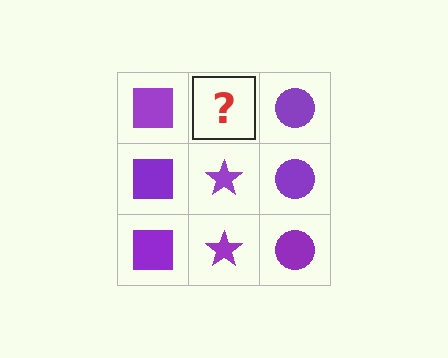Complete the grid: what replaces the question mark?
The question mark should be replaced with a purple star.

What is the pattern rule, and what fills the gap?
The rule is that each column has a consistent shape. The gap should be filled with a purple star.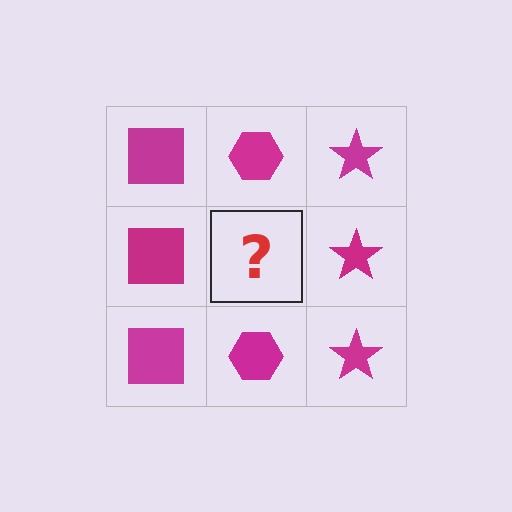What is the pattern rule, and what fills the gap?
The rule is that each column has a consistent shape. The gap should be filled with a magenta hexagon.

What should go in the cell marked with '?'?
The missing cell should contain a magenta hexagon.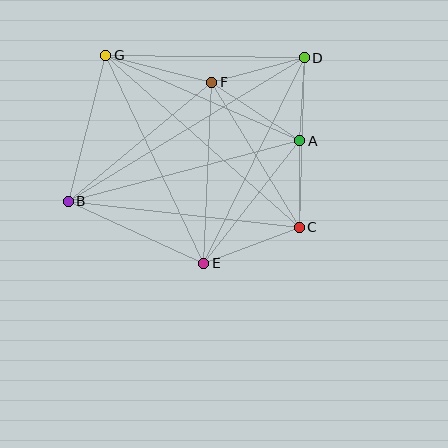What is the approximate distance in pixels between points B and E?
The distance between B and E is approximately 149 pixels.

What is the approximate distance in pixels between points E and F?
The distance between E and F is approximately 181 pixels.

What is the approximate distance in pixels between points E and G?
The distance between E and G is approximately 230 pixels.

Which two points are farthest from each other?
Points B and D are farthest from each other.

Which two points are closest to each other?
Points A and D are closest to each other.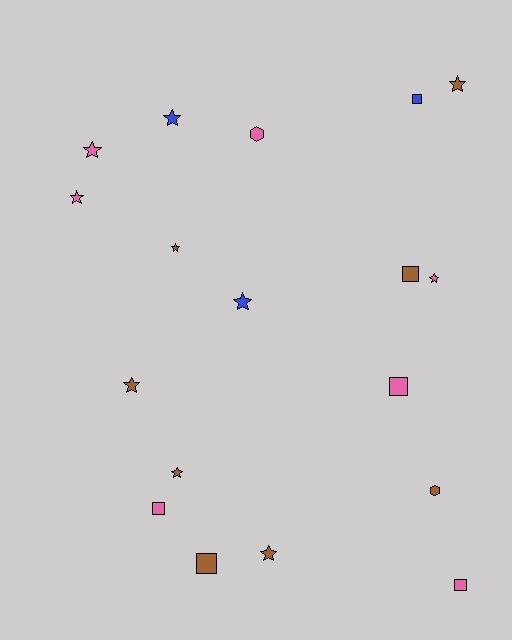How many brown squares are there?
There are 2 brown squares.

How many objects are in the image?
There are 18 objects.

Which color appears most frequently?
Brown, with 8 objects.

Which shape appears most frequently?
Star, with 10 objects.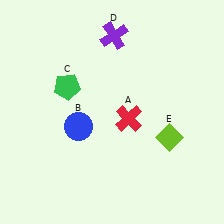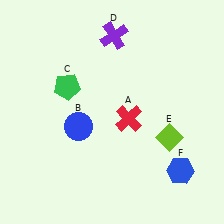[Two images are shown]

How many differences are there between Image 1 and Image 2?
There is 1 difference between the two images.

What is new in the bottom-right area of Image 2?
A blue hexagon (F) was added in the bottom-right area of Image 2.